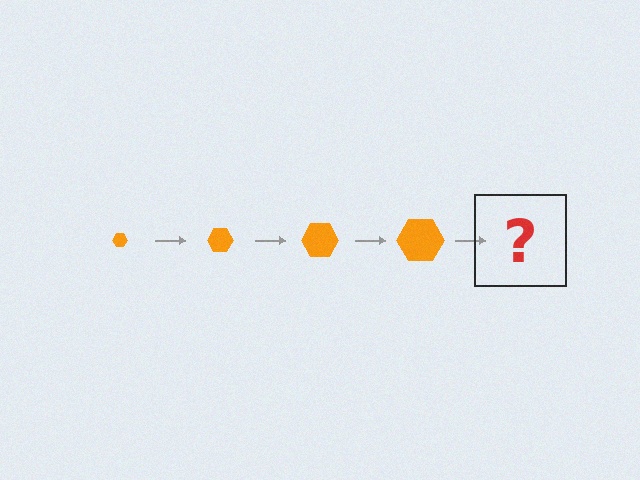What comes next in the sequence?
The next element should be an orange hexagon, larger than the previous one.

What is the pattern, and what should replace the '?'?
The pattern is that the hexagon gets progressively larger each step. The '?' should be an orange hexagon, larger than the previous one.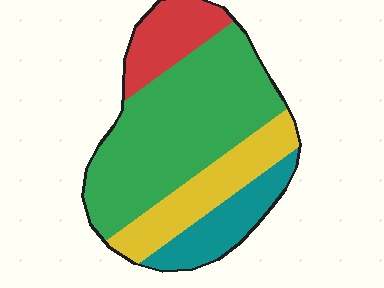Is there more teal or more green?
Green.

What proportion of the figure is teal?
Teal takes up less than a quarter of the figure.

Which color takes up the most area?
Green, at roughly 50%.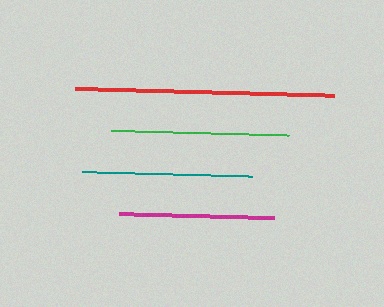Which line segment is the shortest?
The magenta line is the shortest at approximately 155 pixels.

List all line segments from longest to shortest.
From longest to shortest: red, green, teal, magenta.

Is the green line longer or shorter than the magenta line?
The green line is longer than the magenta line.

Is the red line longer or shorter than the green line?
The red line is longer than the green line.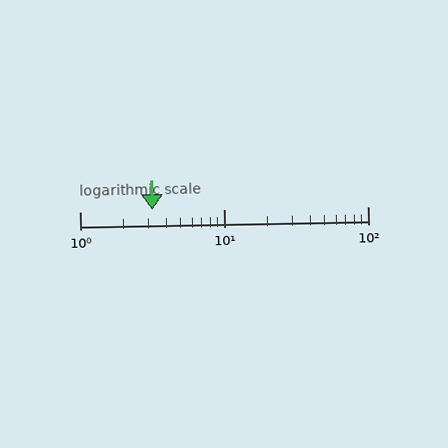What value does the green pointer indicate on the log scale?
The pointer indicates approximately 3.2.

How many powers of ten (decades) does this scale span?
The scale spans 2 decades, from 1 to 100.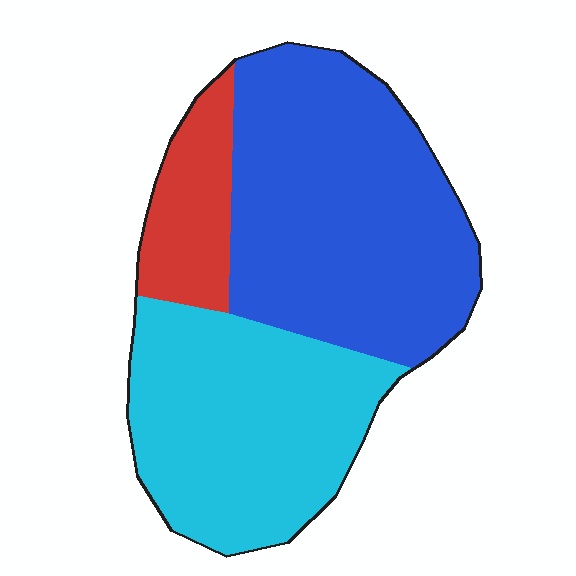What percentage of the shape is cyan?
Cyan takes up between a quarter and a half of the shape.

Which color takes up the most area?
Blue, at roughly 50%.